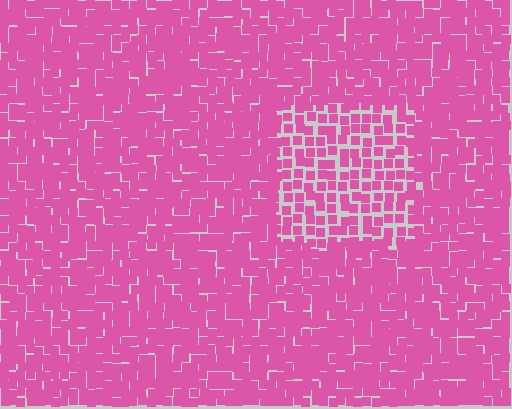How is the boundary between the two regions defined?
The boundary is defined by a change in element density (approximately 1.7x ratio). All elements are the same color, size, and shape.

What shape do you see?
I see a rectangle.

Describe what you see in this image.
The image contains small pink elements arranged at two different densities. A rectangle-shaped region is visible where the elements are less densely packed than the surrounding area.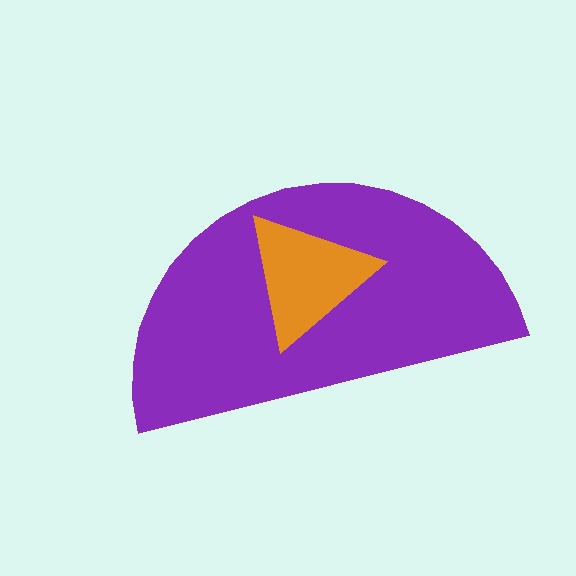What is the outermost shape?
The purple semicircle.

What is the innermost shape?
The orange triangle.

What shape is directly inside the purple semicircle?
The orange triangle.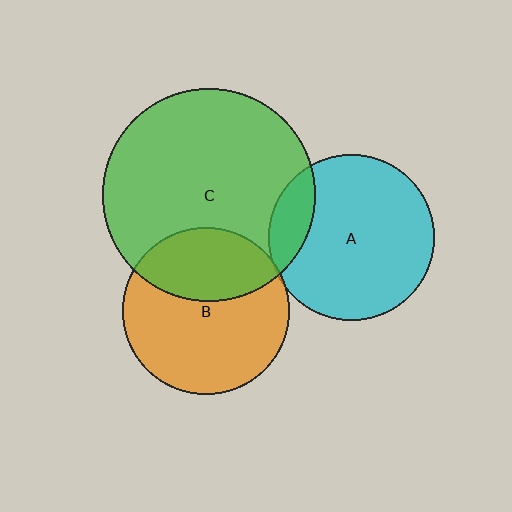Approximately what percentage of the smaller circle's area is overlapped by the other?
Approximately 15%.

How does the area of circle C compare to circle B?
Approximately 1.6 times.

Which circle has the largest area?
Circle C (green).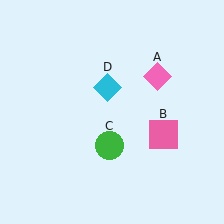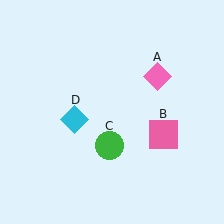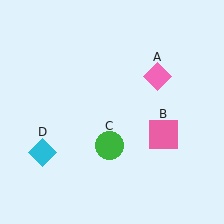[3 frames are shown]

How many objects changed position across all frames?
1 object changed position: cyan diamond (object D).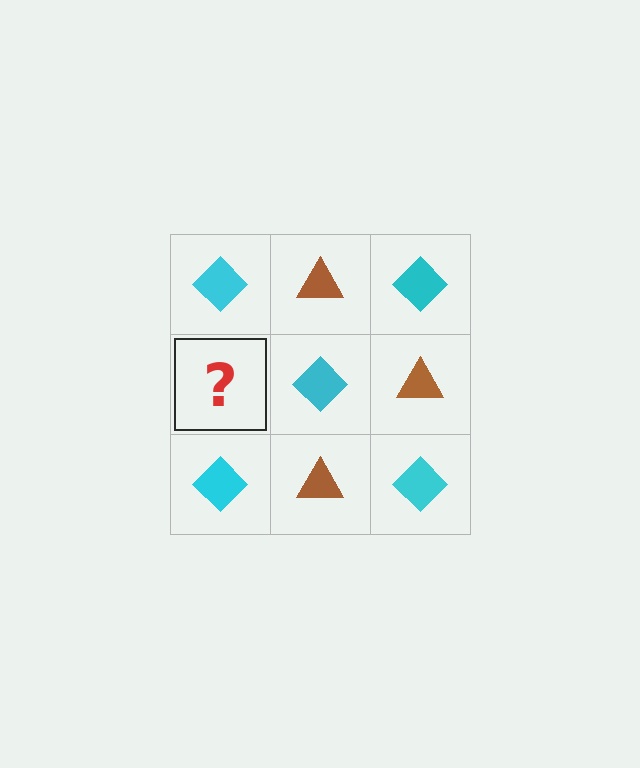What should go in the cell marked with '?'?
The missing cell should contain a brown triangle.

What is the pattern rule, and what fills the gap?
The rule is that it alternates cyan diamond and brown triangle in a checkerboard pattern. The gap should be filled with a brown triangle.